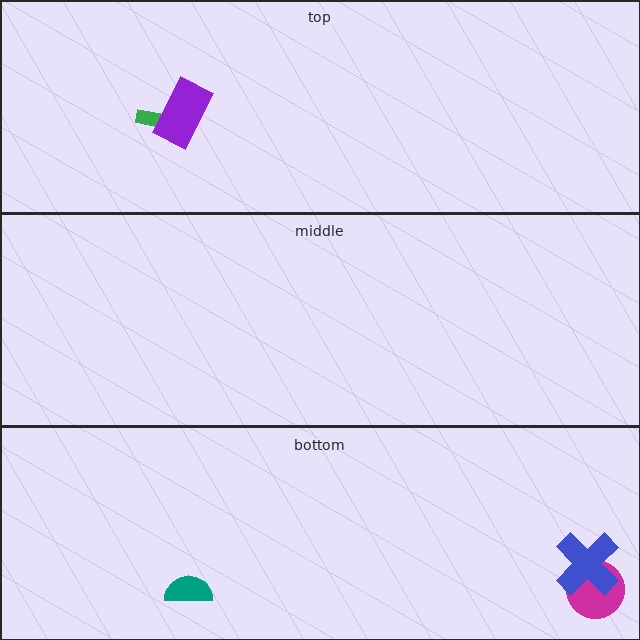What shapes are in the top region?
The green arrow, the purple rectangle.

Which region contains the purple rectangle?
The top region.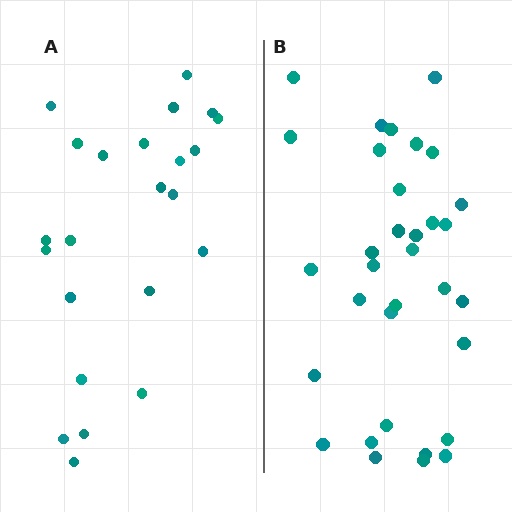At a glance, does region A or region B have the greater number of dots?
Region B (the right region) has more dots.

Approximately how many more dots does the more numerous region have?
Region B has roughly 10 or so more dots than region A.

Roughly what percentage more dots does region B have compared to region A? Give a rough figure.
About 45% more.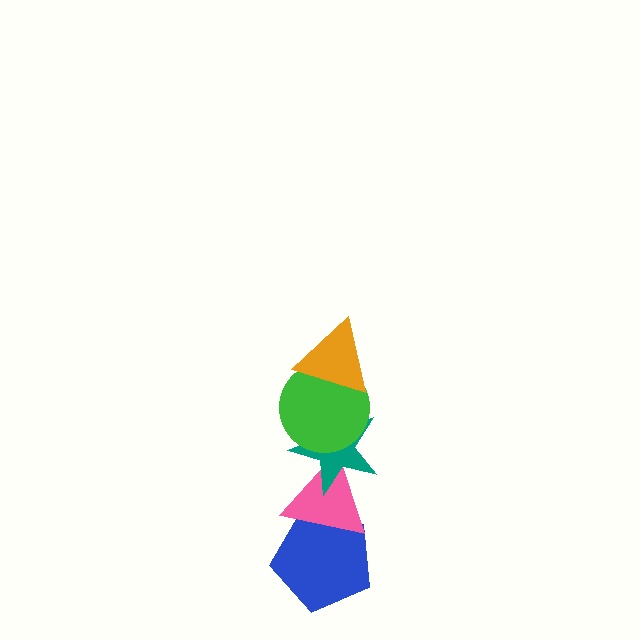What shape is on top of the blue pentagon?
The pink triangle is on top of the blue pentagon.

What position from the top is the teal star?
The teal star is 3rd from the top.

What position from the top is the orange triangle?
The orange triangle is 1st from the top.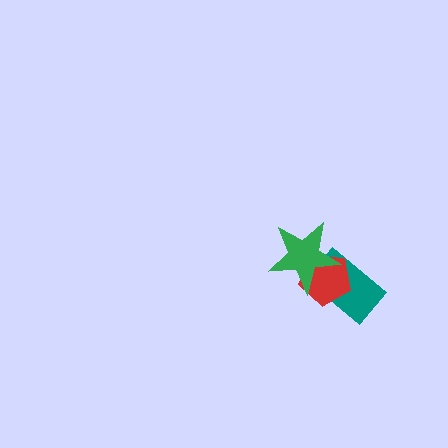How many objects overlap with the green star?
2 objects overlap with the green star.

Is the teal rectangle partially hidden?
Yes, it is partially covered by another shape.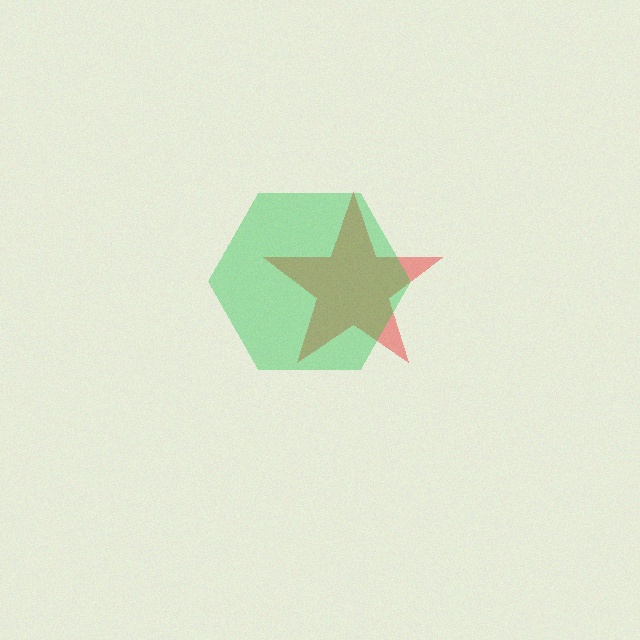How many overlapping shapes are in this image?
There are 2 overlapping shapes in the image.